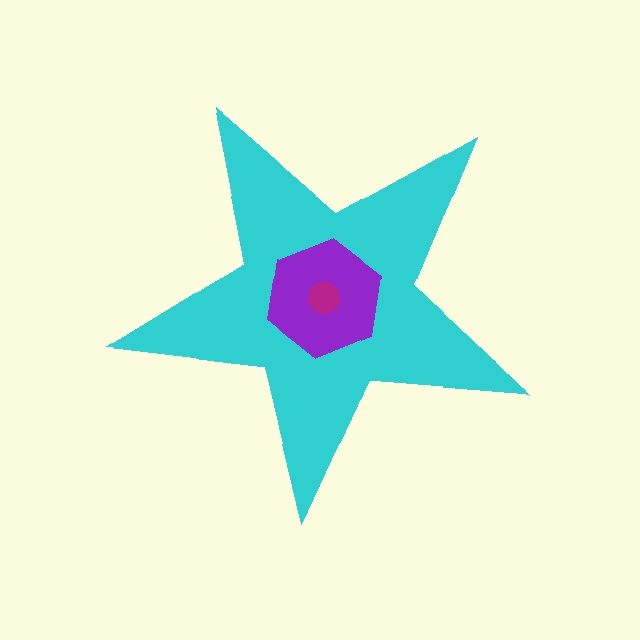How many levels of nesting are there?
3.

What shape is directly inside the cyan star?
The purple hexagon.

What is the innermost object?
The magenta circle.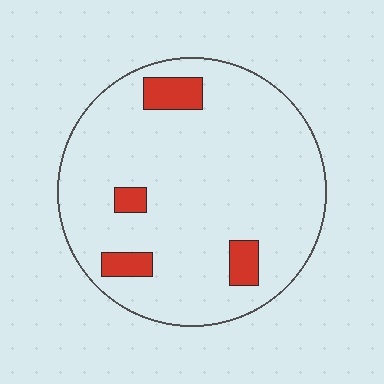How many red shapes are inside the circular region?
4.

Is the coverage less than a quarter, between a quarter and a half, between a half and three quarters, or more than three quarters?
Less than a quarter.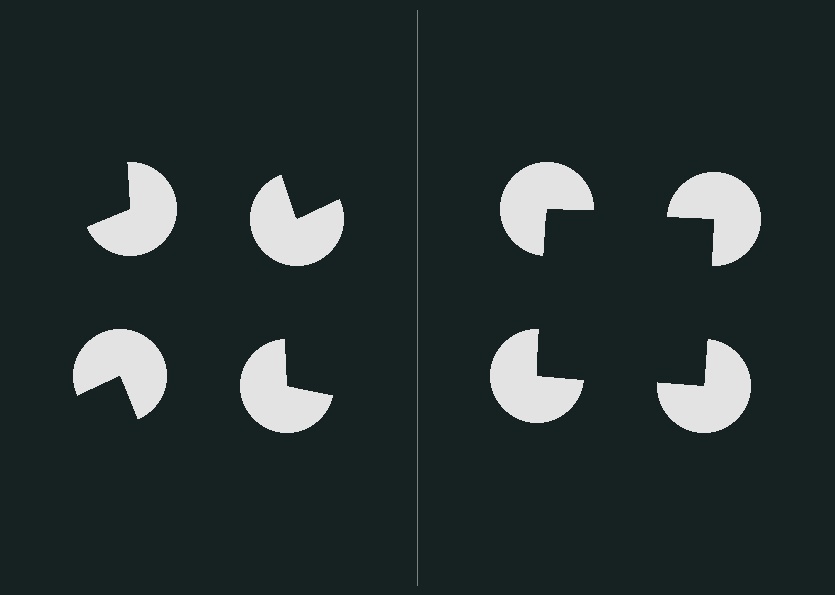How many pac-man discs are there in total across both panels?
8 — 4 on each side.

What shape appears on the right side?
An illusory square.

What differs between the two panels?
The pac-man discs are positioned identically on both sides; only the wedge orientations differ. On the right they align to a square; on the left they are misaligned.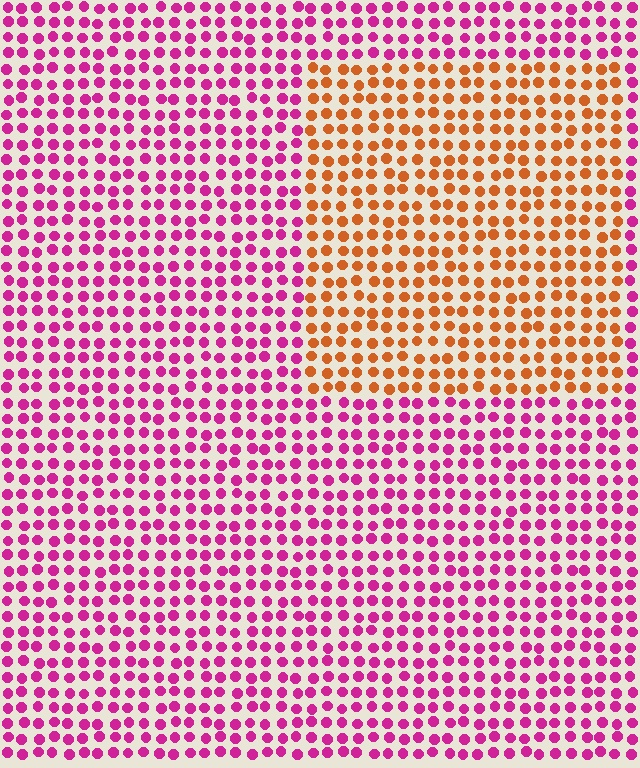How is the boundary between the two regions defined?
The boundary is defined purely by a slight shift in hue (about 62 degrees). Spacing, size, and orientation are identical on both sides.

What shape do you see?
I see a rectangle.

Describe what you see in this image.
The image is filled with small magenta elements in a uniform arrangement. A rectangle-shaped region is visible where the elements are tinted to a slightly different hue, forming a subtle color boundary.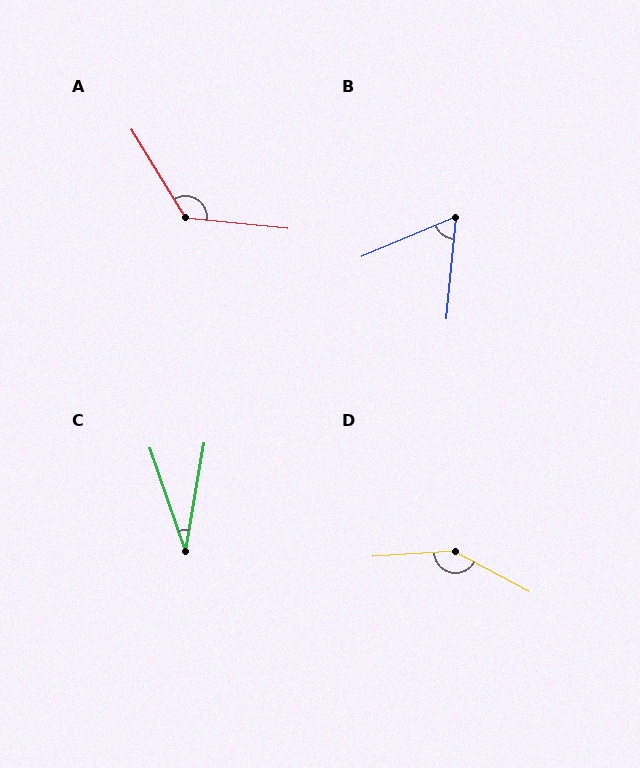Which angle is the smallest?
C, at approximately 29 degrees.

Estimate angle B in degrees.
Approximately 62 degrees.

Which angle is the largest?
D, at approximately 148 degrees.